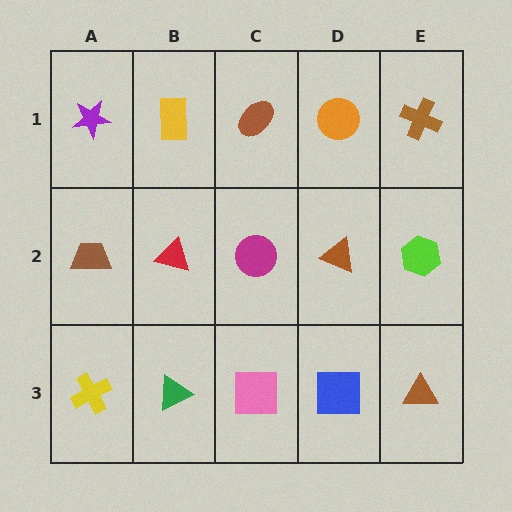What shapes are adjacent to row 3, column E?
A lime hexagon (row 2, column E), a blue square (row 3, column D).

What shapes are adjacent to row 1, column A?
A brown trapezoid (row 2, column A), a yellow rectangle (row 1, column B).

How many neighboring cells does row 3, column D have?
3.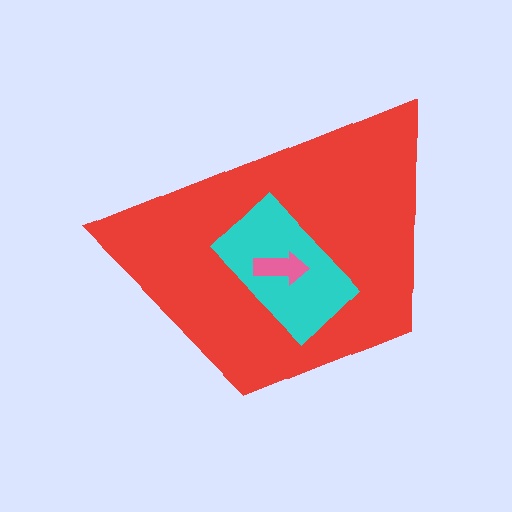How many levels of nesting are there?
3.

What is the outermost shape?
The red trapezoid.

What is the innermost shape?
The pink arrow.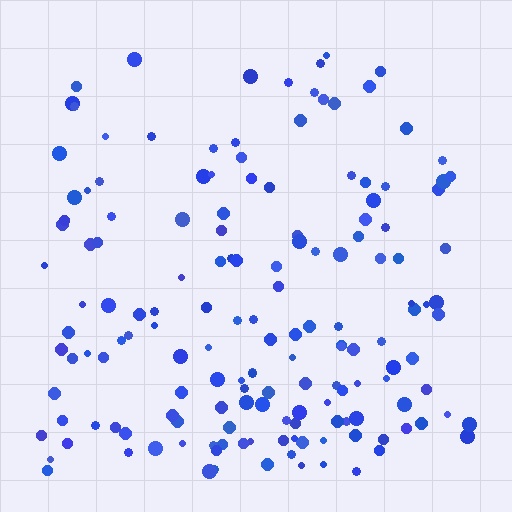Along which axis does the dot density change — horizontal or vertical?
Vertical.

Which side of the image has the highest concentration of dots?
The bottom.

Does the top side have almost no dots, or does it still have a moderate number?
Still a moderate number, just noticeably fewer than the bottom.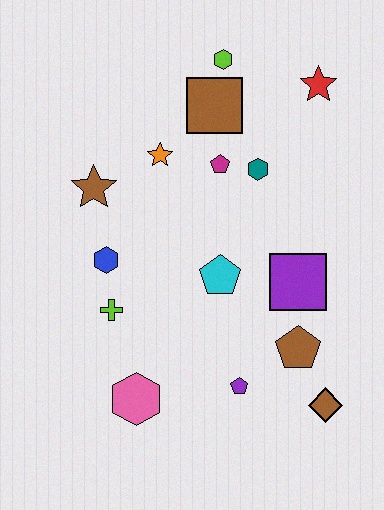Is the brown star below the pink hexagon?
No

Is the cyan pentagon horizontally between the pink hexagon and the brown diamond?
Yes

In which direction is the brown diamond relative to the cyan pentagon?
The brown diamond is below the cyan pentagon.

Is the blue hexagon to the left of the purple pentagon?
Yes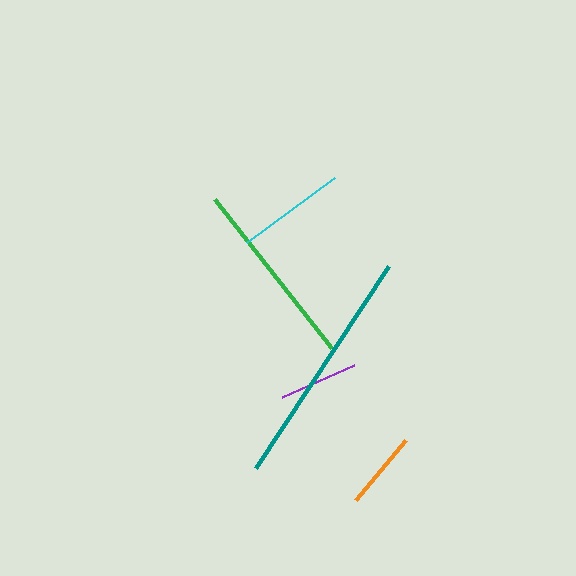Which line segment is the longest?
The teal line is the longest at approximately 242 pixels.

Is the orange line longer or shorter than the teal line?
The teal line is longer than the orange line.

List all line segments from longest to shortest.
From longest to shortest: teal, green, cyan, purple, orange.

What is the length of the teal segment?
The teal segment is approximately 242 pixels long.